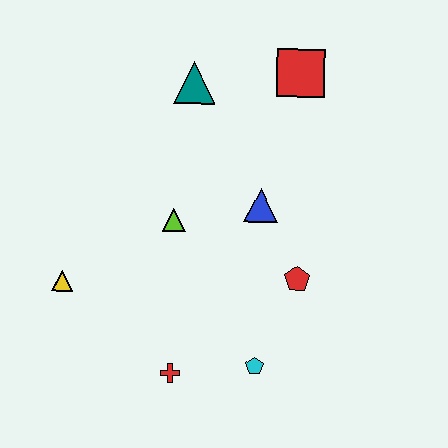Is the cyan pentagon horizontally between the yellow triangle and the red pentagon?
Yes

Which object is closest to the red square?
The teal triangle is closest to the red square.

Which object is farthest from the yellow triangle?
The red square is farthest from the yellow triangle.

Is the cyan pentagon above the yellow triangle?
No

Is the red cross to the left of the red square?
Yes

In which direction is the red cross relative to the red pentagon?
The red cross is to the left of the red pentagon.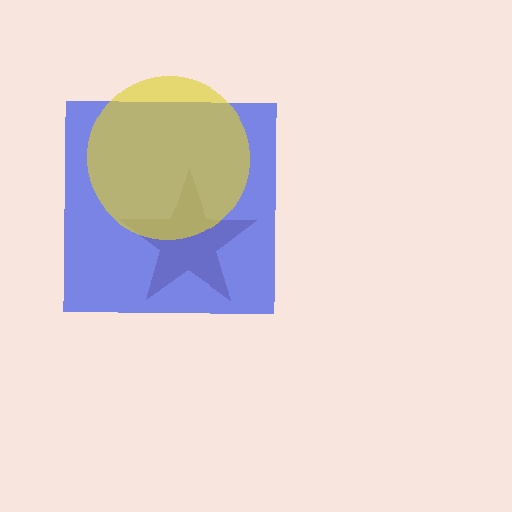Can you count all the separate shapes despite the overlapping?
Yes, there are 3 separate shapes.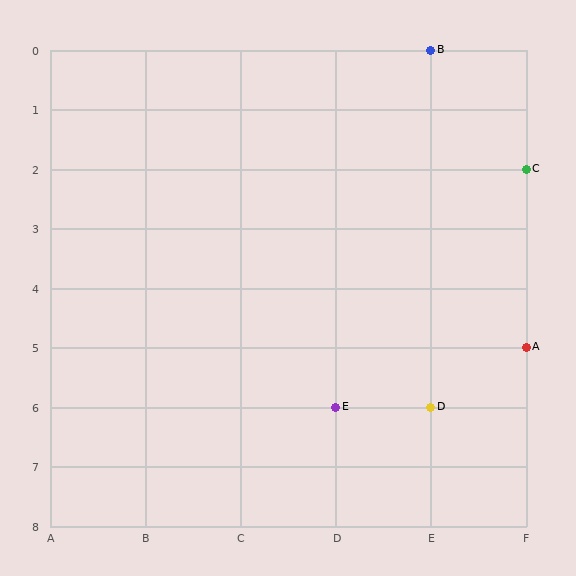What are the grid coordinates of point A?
Point A is at grid coordinates (F, 5).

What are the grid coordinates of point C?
Point C is at grid coordinates (F, 2).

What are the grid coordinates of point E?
Point E is at grid coordinates (D, 6).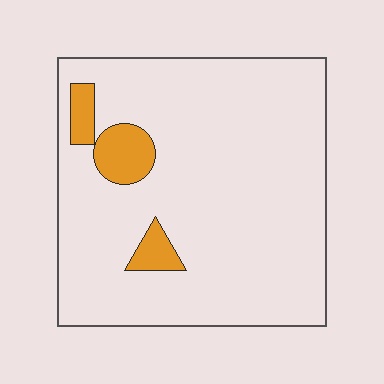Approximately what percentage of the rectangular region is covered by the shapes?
Approximately 10%.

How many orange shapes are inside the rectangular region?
3.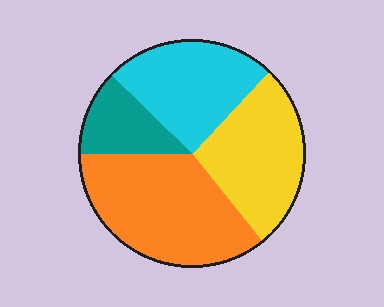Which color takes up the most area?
Orange, at roughly 35%.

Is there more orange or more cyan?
Orange.